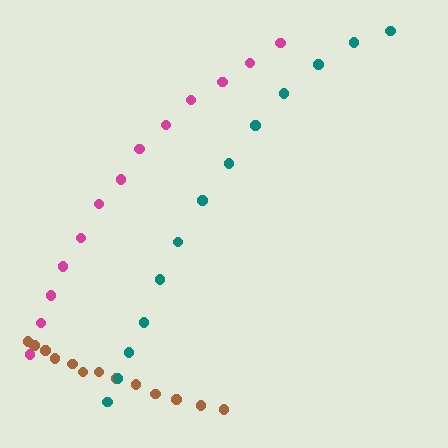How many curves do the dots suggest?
There are 3 distinct paths.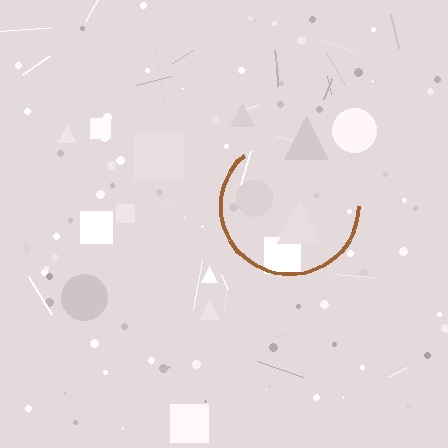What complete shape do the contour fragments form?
The contour fragments form a circle.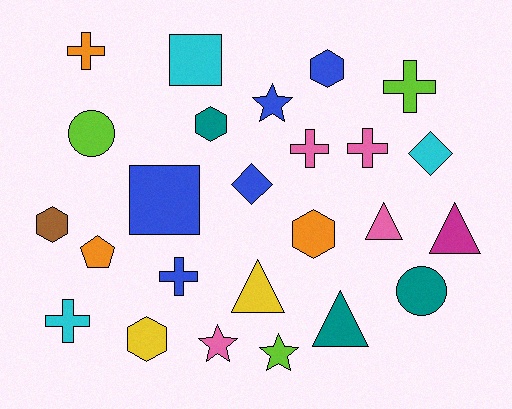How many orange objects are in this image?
There are 3 orange objects.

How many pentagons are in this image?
There is 1 pentagon.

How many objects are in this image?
There are 25 objects.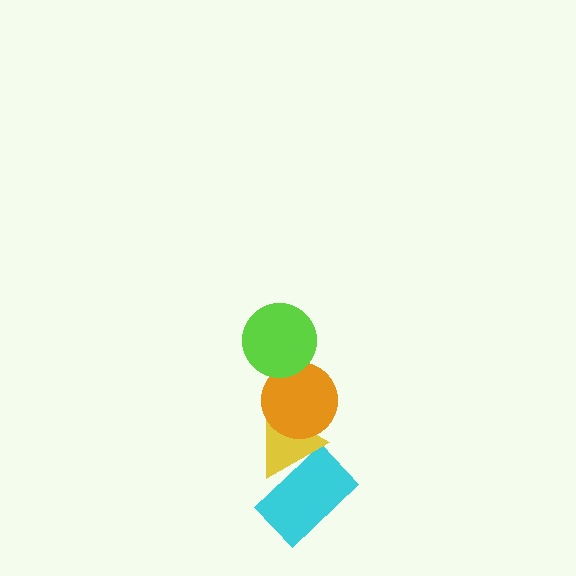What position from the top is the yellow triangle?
The yellow triangle is 3rd from the top.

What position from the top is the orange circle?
The orange circle is 2nd from the top.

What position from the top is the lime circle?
The lime circle is 1st from the top.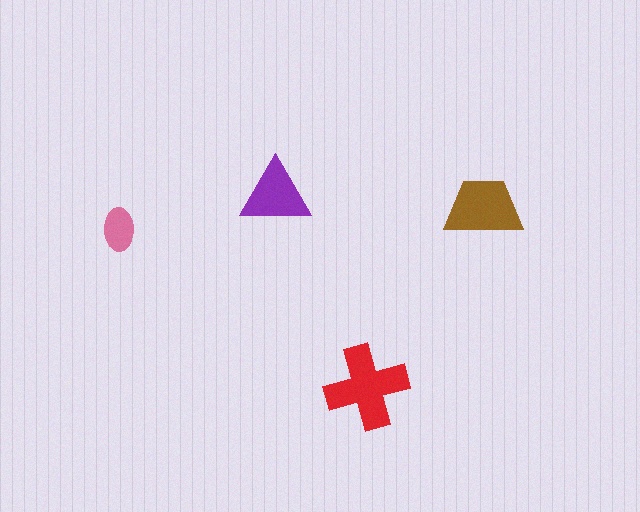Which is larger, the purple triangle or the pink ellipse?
The purple triangle.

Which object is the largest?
The red cross.